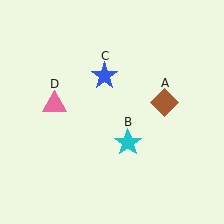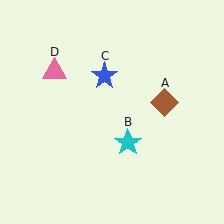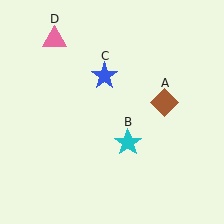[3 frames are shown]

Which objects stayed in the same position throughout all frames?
Brown diamond (object A) and cyan star (object B) and blue star (object C) remained stationary.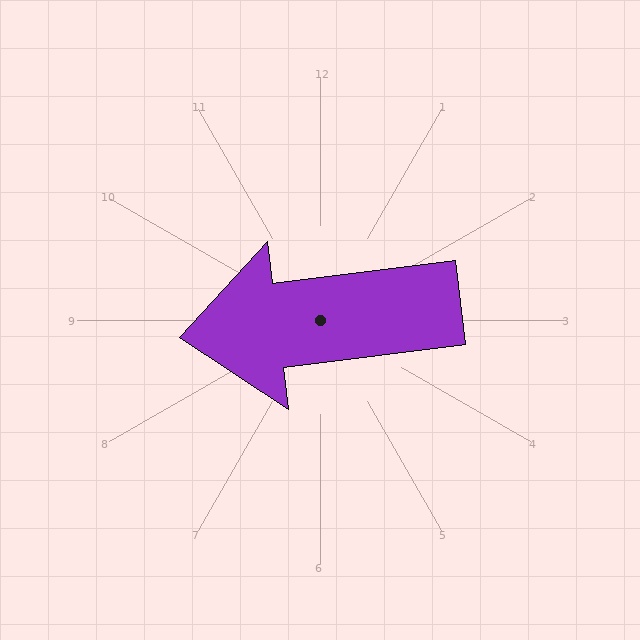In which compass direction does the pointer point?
West.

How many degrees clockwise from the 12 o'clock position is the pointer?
Approximately 263 degrees.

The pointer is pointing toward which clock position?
Roughly 9 o'clock.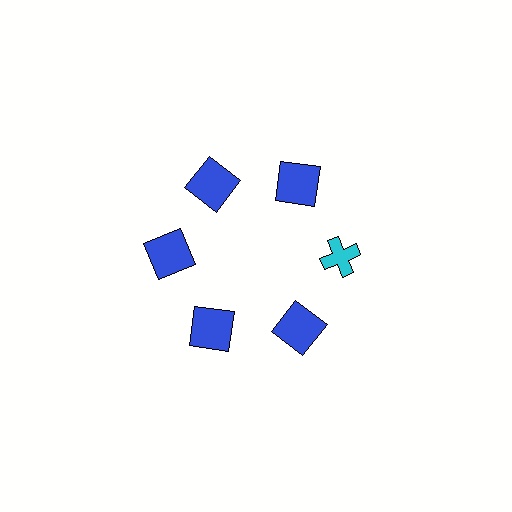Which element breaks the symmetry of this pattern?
The cyan cross at roughly the 3 o'clock position breaks the symmetry. All other shapes are blue squares.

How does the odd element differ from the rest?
It differs in both color (cyan instead of blue) and shape (cross instead of square).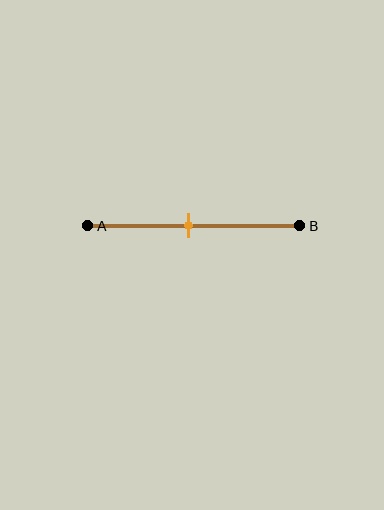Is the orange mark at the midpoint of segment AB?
Yes, the mark is approximately at the midpoint.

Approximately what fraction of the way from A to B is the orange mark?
The orange mark is approximately 45% of the way from A to B.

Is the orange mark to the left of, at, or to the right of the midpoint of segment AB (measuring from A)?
The orange mark is approximately at the midpoint of segment AB.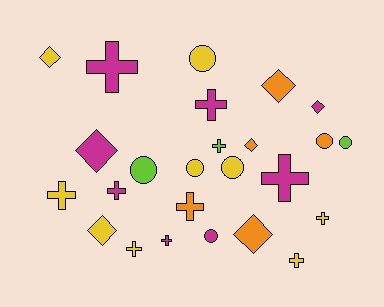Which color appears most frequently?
Yellow, with 9 objects.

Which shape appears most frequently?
Cross, with 11 objects.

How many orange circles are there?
There is 1 orange circle.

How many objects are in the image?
There are 25 objects.